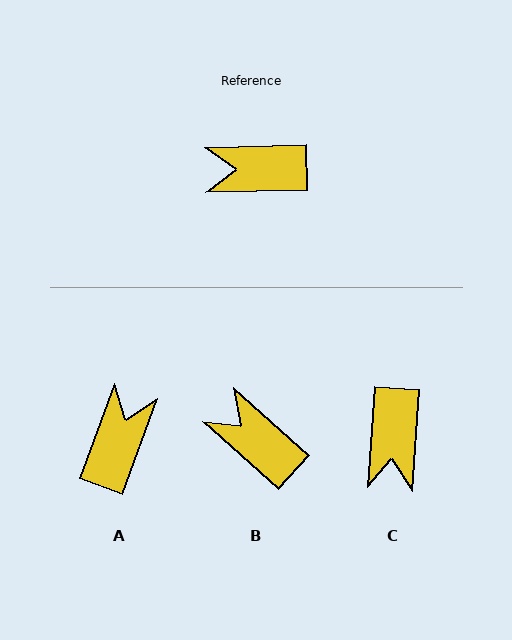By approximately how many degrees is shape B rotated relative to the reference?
Approximately 43 degrees clockwise.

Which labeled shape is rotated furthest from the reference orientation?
A, about 111 degrees away.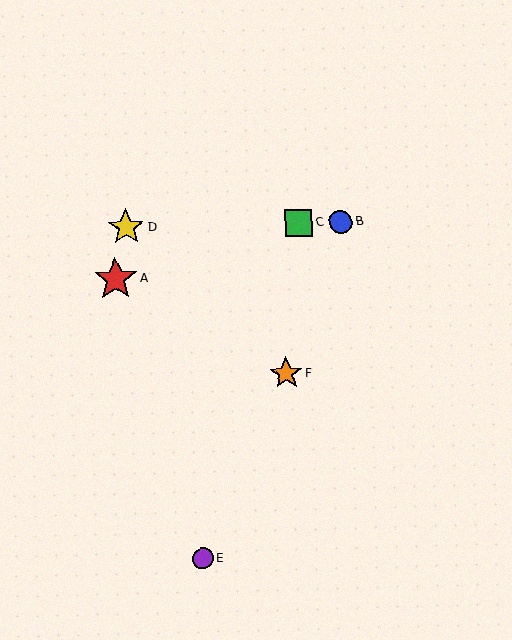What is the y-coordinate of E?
Object E is at y≈558.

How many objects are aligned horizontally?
3 objects (B, C, D) are aligned horizontally.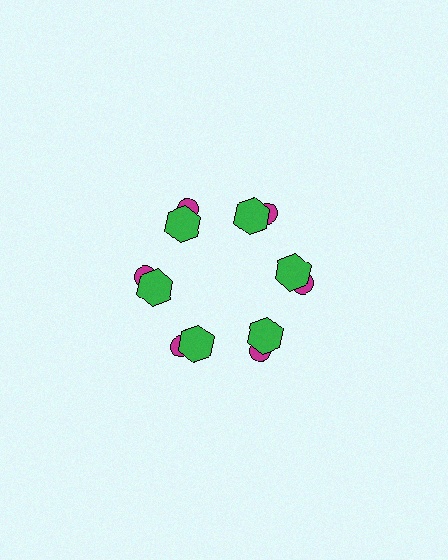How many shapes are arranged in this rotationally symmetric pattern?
There are 12 shapes, arranged in 6 groups of 2.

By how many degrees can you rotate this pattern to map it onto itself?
The pattern maps onto itself every 60 degrees of rotation.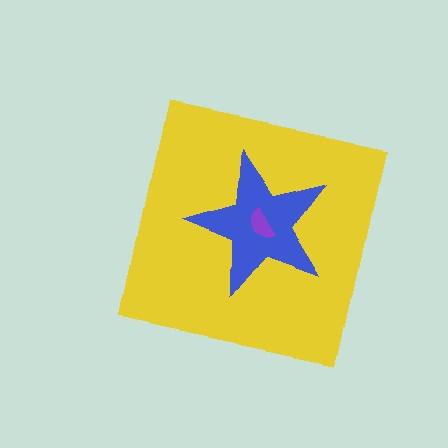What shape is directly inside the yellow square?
The blue star.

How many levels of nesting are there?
3.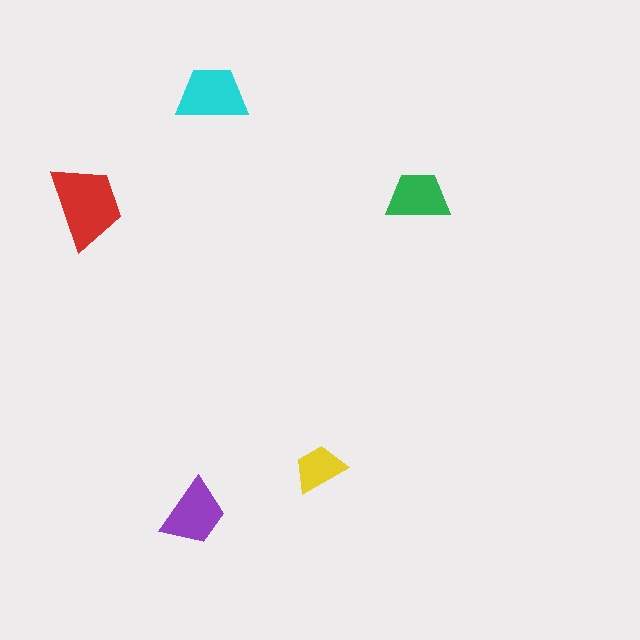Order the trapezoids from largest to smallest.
the red one, the cyan one, the purple one, the green one, the yellow one.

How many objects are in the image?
There are 5 objects in the image.